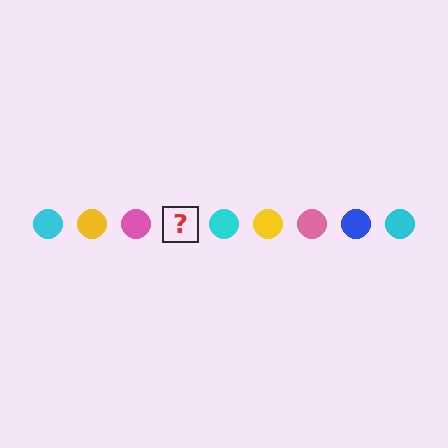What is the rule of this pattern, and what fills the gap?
The rule is that the pattern cycles through cyan, yellow, pink, blue circles. The gap should be filled with a blue circle.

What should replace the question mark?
The question mark should be replaced with a blue circle.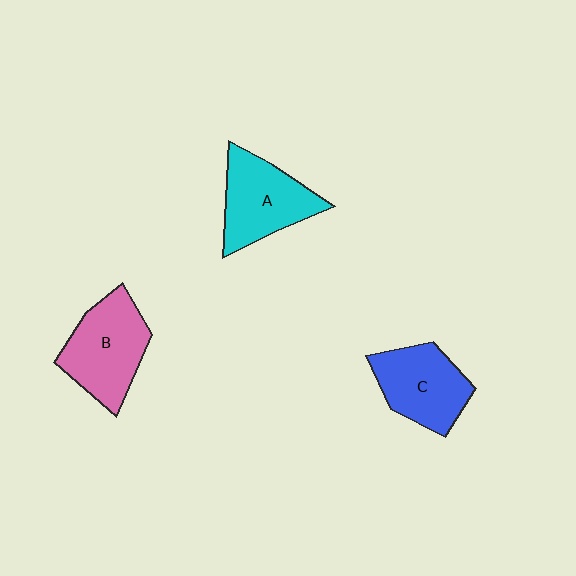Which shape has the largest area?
Shape B (pink).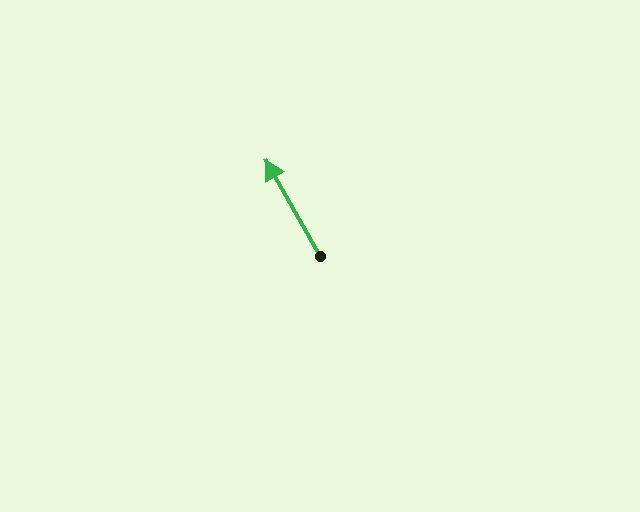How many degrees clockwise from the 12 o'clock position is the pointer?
Approximately 331 degrees.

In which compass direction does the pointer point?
Northwest.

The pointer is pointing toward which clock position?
Roughly 11 o'clock.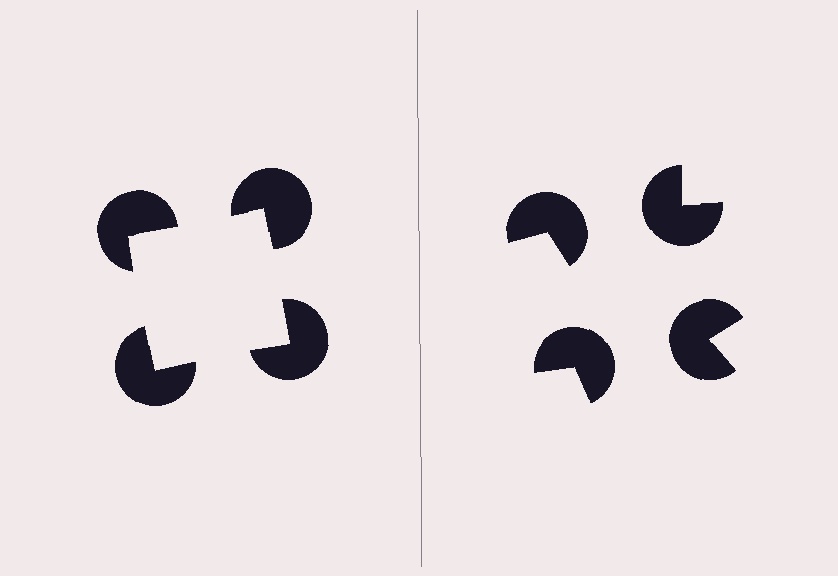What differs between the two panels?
The pac-man discs are positioned identically on both sides; only the wedge orientations differ. On the left they align to a square; on the right they are misaligned.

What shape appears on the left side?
An illusory square.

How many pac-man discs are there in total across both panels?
8 — 4 on each side.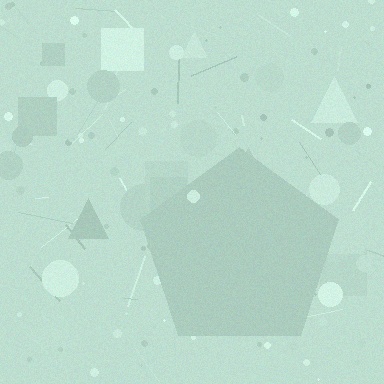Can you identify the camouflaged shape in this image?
The camouflaged shape is a pentagon.